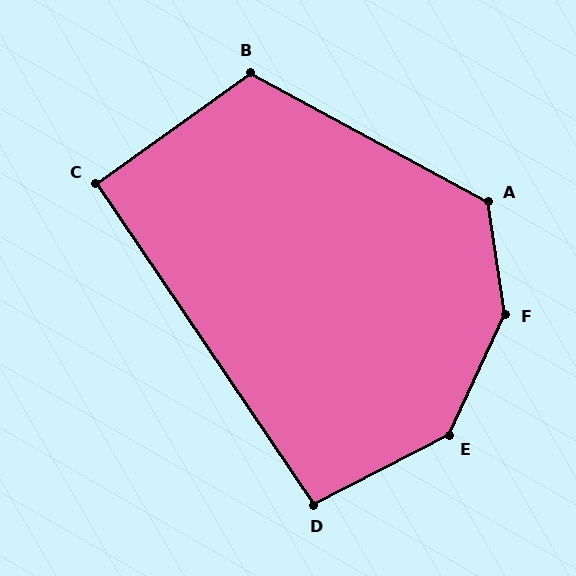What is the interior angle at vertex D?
Approximately 97 degrees (obtuse).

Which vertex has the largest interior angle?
F, at approximately 147 degrees.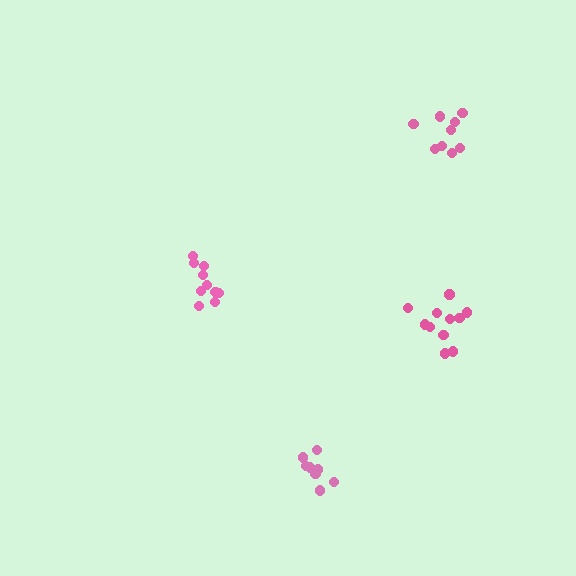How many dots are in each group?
Group 1: 10 dots, Group 2: 11 dots, Group 3: 9 dots, Group 4: 8 dots (38 total).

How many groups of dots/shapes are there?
There are 4 groups.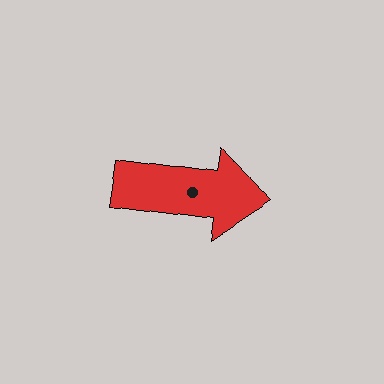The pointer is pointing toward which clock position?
Roughly 3 o'clock.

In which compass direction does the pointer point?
East.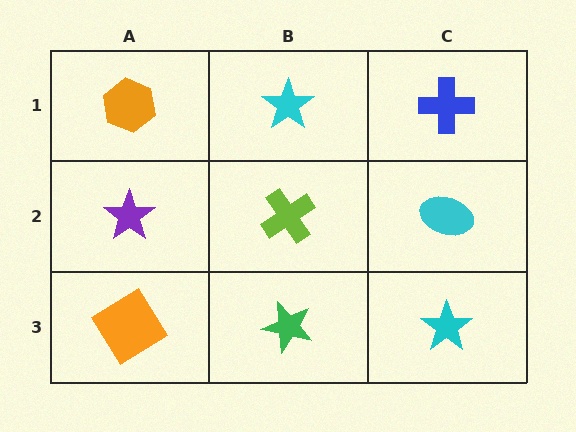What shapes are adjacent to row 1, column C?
A cyan ellipse (row 2, column C), a cyan star (row 1, column B).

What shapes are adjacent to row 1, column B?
A lime cross (row 2, column B), an orange hexagon (row 1, column A), a blue cross (row 1, column C).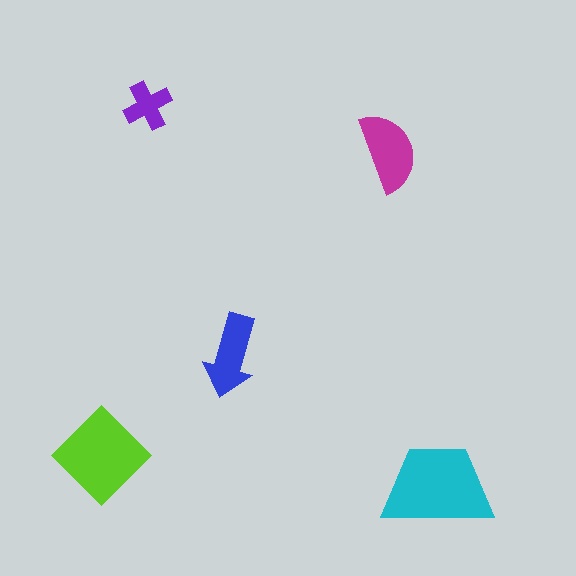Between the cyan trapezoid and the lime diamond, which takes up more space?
The cyan trapezoid.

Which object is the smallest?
The purple cross.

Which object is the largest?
The cyan trapezoid.